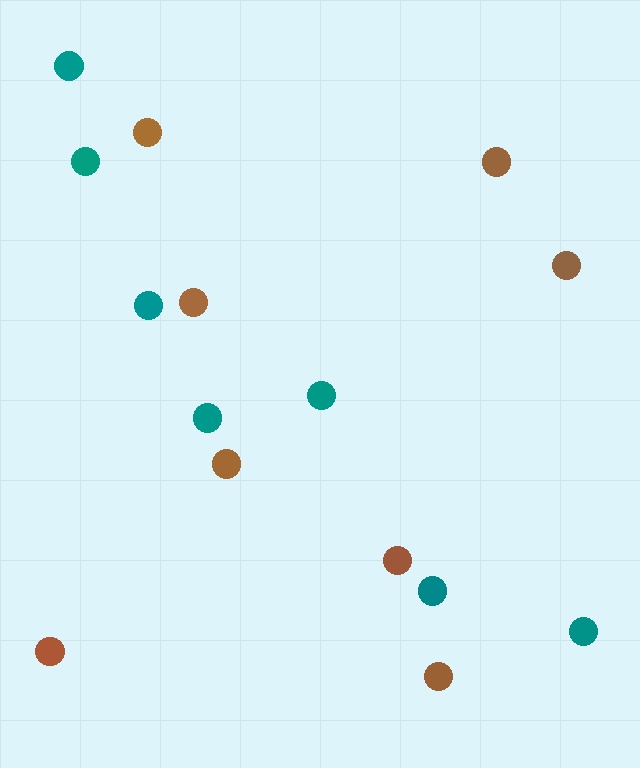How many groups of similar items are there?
There are 2 groups: one group of brown circles (8) and one group of teal circles (7).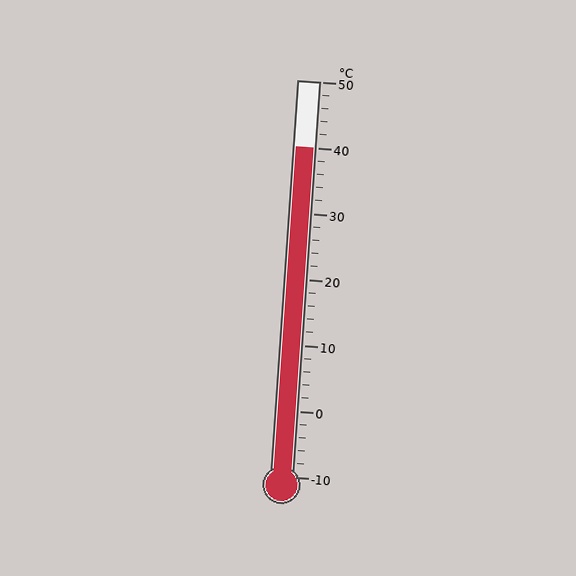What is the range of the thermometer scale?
The thermometer scale ranges from -10°C to 50°C.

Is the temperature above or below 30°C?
The temperature is above 30°C.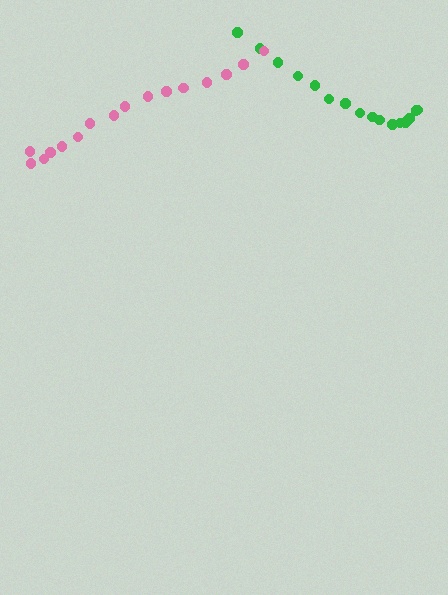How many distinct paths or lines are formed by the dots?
There are 2 distinct paths.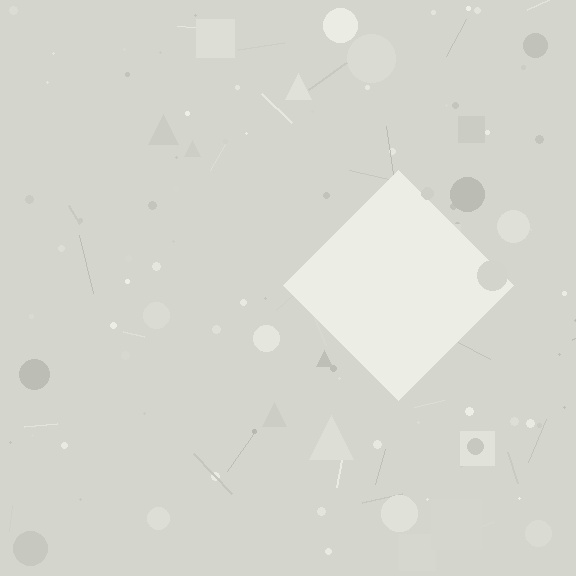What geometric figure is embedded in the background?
A diamond is embedded in the background.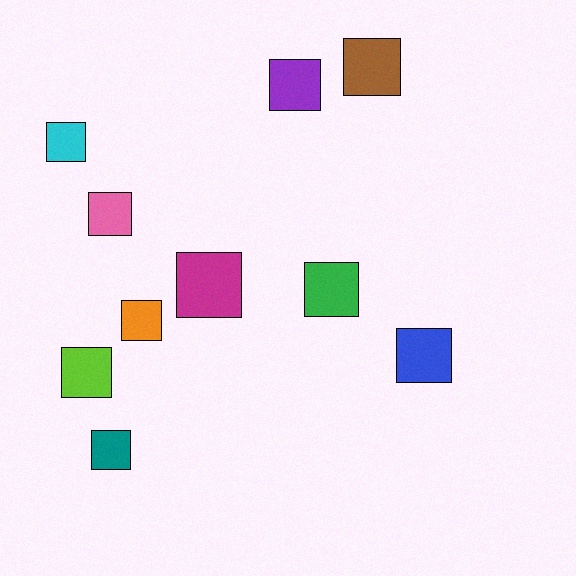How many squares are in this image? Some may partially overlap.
There are 10 squares.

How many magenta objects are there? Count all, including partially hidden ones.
There is 1 magenta object.